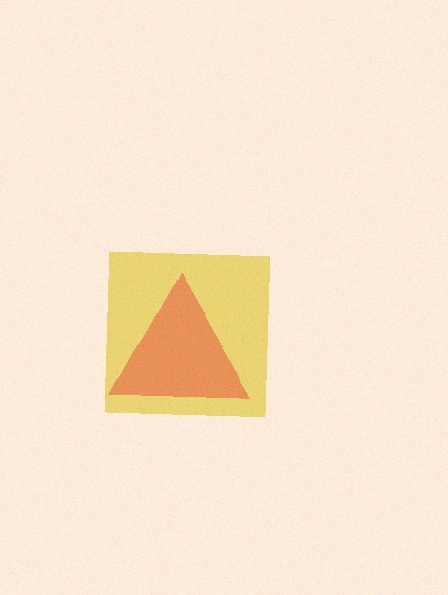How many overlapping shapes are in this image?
There are 2 overlapping shapes in the image.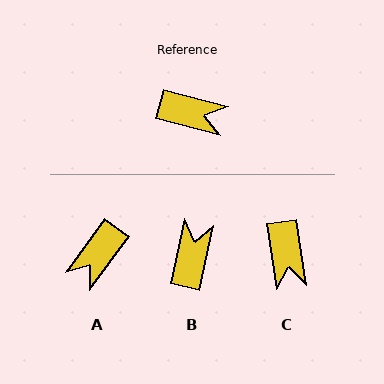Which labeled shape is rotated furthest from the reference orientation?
A, about 111 degrees away.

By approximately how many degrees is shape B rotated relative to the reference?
Approximately 92 degrees counter-clockwise.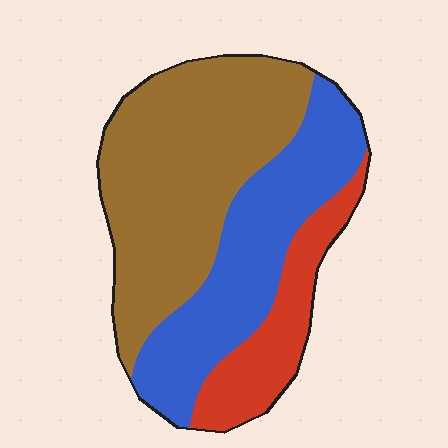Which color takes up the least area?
Red, at roughly 20%.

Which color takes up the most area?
Brown, at roughly 50%.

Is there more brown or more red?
Brown.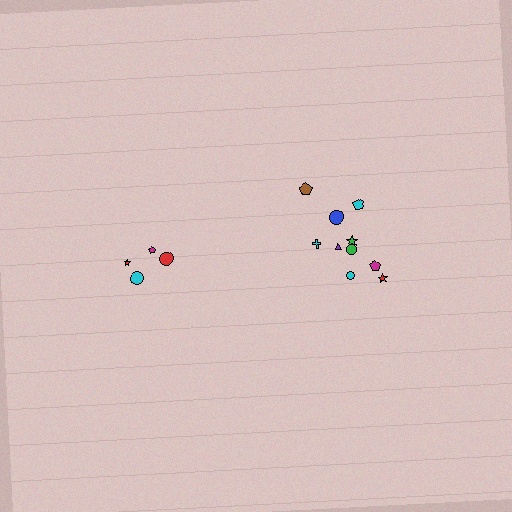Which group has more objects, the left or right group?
The right group.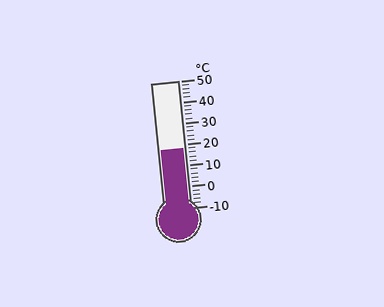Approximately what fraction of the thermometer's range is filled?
The thermometer is filled to approximately 45% of its range.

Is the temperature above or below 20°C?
The temperature is below 20°C.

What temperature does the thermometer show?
The thermometer shows approximately 18°C.